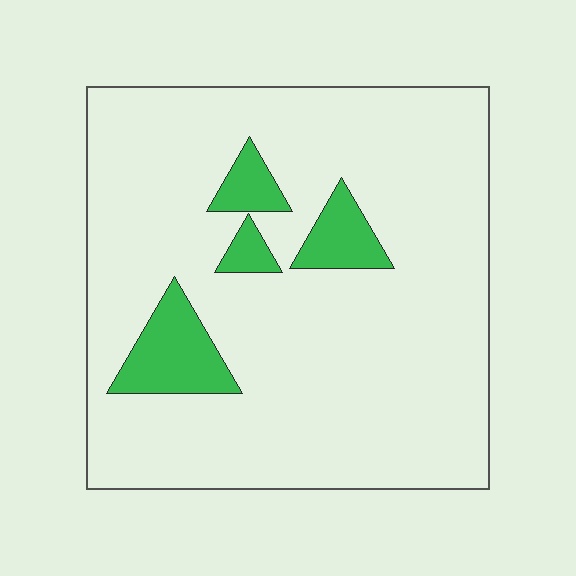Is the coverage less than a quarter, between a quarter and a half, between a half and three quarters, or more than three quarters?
Less than a quarter.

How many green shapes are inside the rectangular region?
4.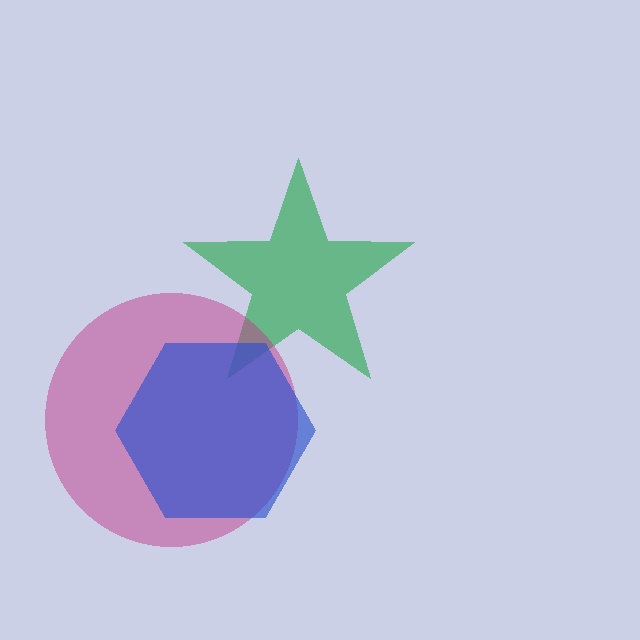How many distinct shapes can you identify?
There are 3 distinct shapes: a green star, a magenta circle, a blue hexagon.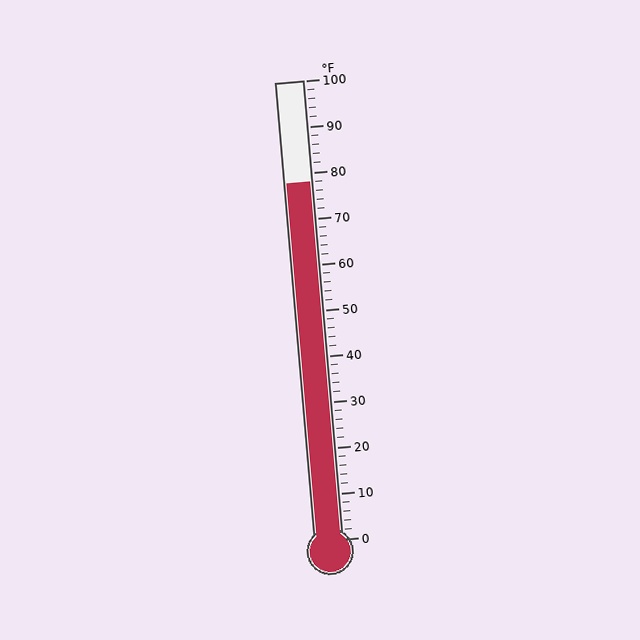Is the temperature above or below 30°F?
The temperature is above 30°F.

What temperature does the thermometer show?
The thermometer shows approximately 78°F.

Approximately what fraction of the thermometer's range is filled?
The thermometer is filled to approximately 80% of its range.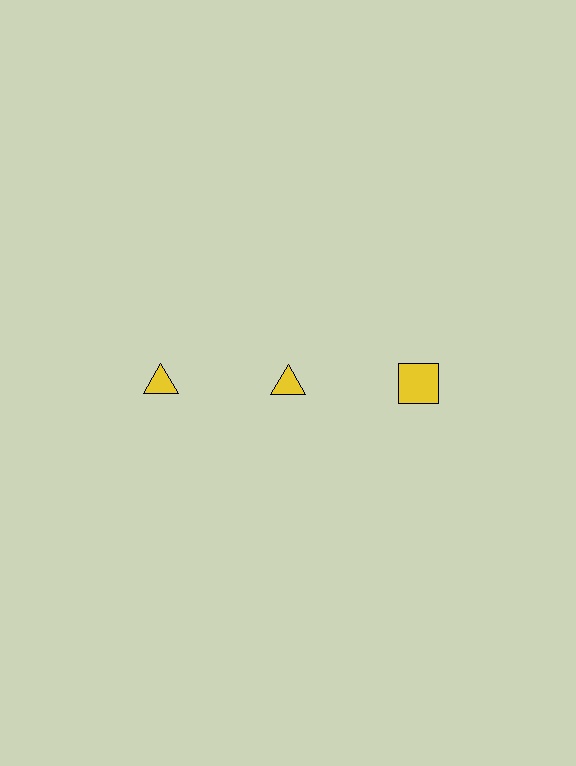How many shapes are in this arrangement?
There are 3 shapes arranged in a grid pattern.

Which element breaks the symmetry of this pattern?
The yellow square in the top row, center column breaks the symmetry. All other shapes are yellow triangles.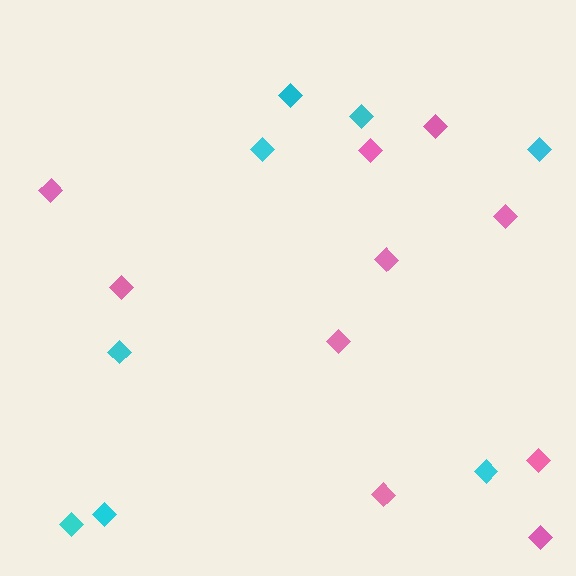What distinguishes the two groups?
There are 2 groups: one group of cyan diamonds (8) and one group of pink diamonds (10).